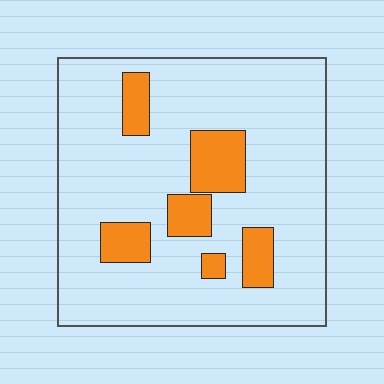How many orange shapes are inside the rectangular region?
6.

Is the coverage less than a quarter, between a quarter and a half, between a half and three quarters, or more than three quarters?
Less than a quarter.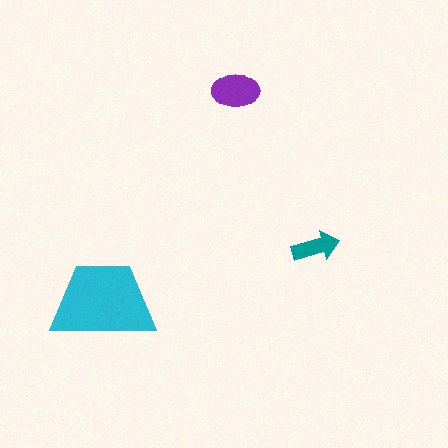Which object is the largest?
The cyan trapezoid.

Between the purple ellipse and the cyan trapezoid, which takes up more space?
The cyan trapezoid.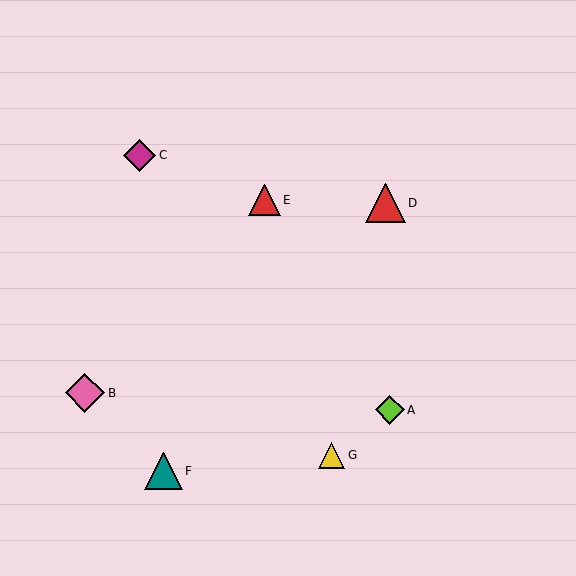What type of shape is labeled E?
Shape E is a red triangle.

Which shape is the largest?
The red triangle (labeled D) is the largest.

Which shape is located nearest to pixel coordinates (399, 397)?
The lime diamond (labeled A) at (390, 410) is nearest to that location.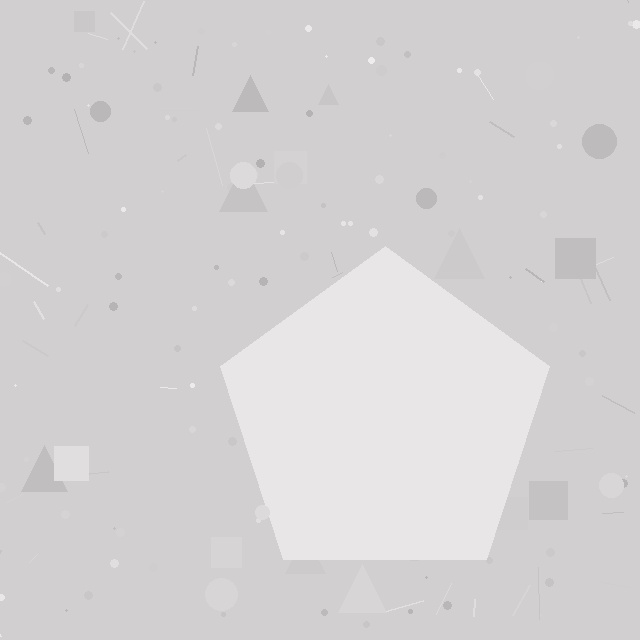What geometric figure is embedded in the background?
A pentagon is embedded in the background.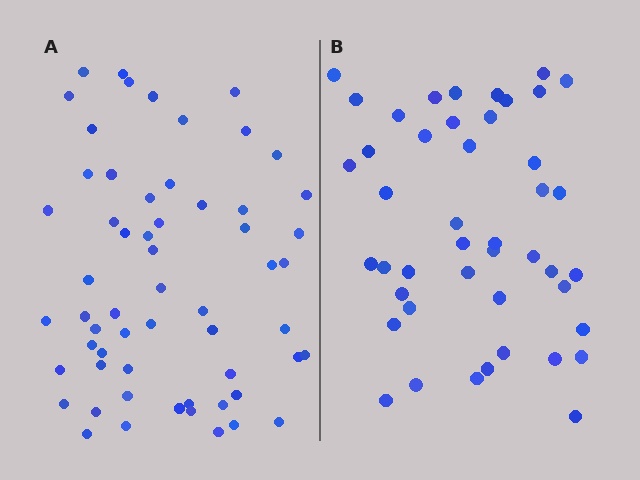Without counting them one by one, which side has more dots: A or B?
Region A (the left region) has more dots.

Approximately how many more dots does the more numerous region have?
Region A has approximately 15 more dots than region B.